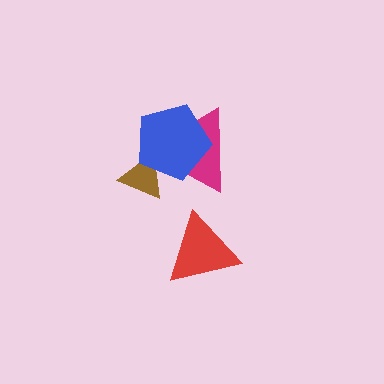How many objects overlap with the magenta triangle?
2 objects overlap with the magenta triangle.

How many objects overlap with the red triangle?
0 objects overlap with the red triangle.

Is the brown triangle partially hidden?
Yes, it is partially covered by another shape.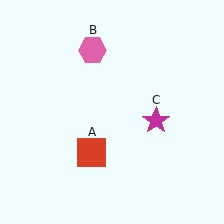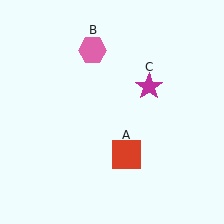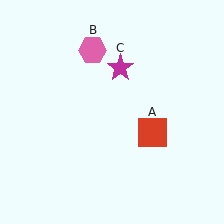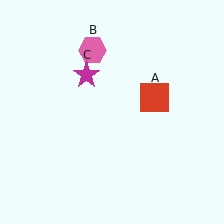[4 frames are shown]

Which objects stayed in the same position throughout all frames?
Pink hexagon (object B) remained stationary.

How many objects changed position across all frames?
2 objects changed position: red square (object A), magenta star (object C).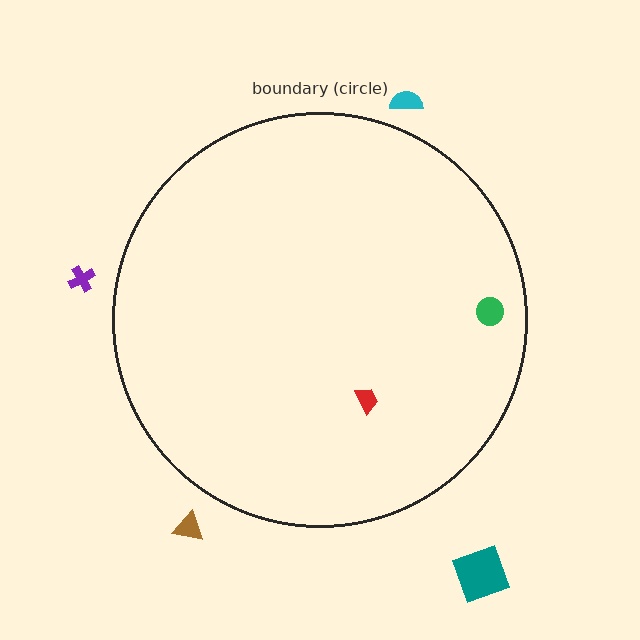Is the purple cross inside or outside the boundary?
Outside.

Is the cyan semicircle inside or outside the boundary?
Outside.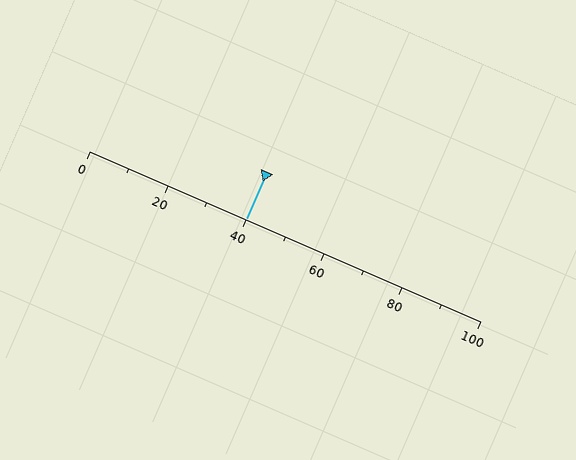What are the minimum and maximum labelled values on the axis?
The axis runs from 0 to 100.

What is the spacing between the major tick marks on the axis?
The major ticks are spaced 20 apart.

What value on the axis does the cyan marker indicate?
The marker indicates approximately 40.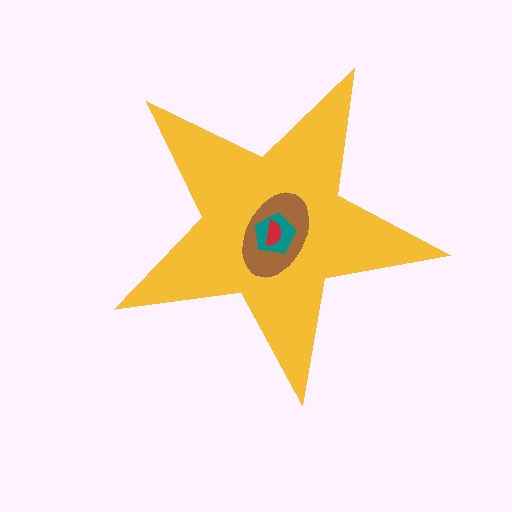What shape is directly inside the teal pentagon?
The red semicircle.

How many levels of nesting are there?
4.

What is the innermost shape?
The red semicircle.